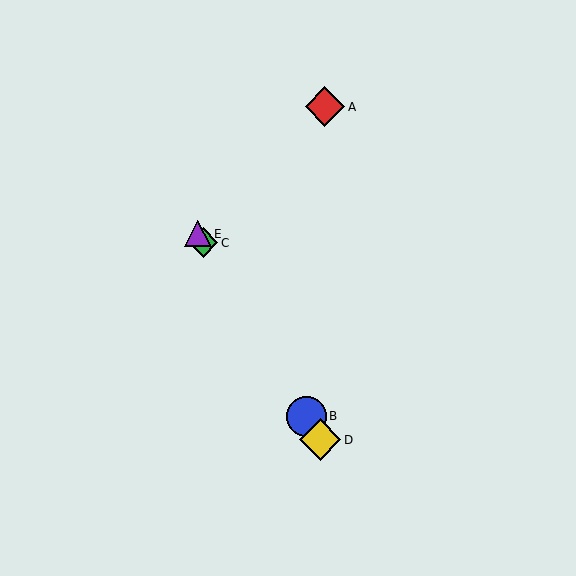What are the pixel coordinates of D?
Object D is at (320, 440).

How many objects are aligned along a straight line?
4 objects (B, C, D, E) are aligned along a straight line.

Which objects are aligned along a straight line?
Objects B, C, D, E are aligned along a straight line.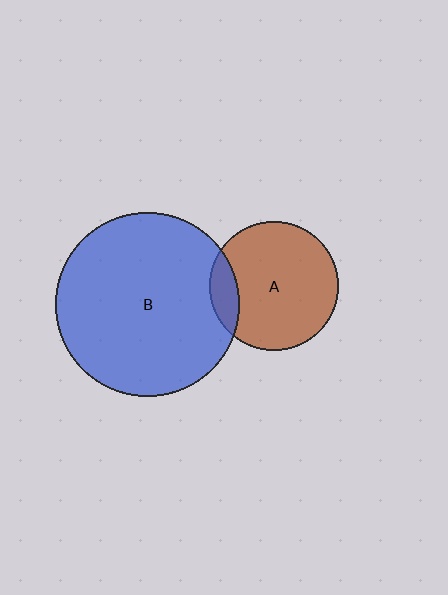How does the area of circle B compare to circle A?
Approximately 2.0 times.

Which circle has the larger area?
Circle B (blue).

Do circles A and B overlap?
Yes.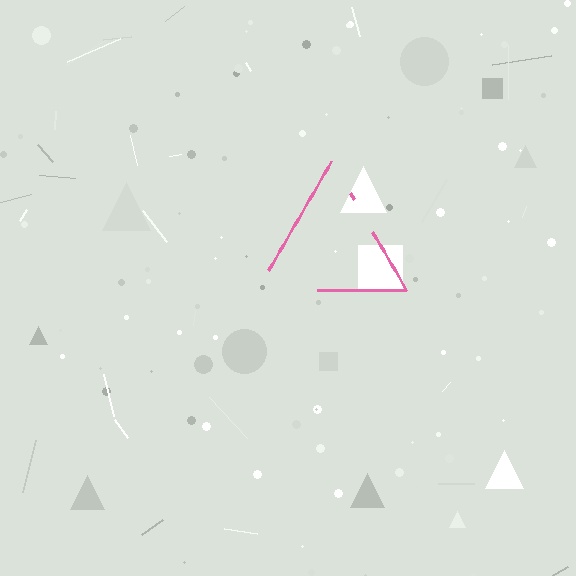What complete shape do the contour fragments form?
The contour fragments form a triangle.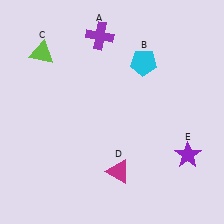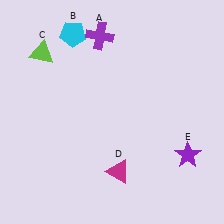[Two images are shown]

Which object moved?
The cyan pentagon (B) moved left.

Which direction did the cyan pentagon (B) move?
The cyan pentagon (B) moved left.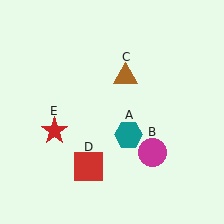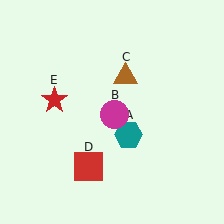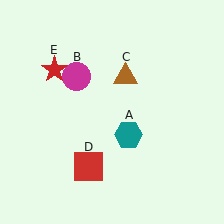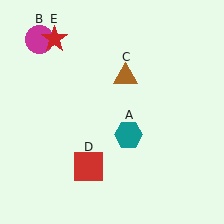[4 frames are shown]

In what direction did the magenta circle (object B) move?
The magenta circle (object B) moved up and to the left.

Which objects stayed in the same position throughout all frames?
Teal hexagon (object A) and brown triangle (object C) and red square (object D) remained stationary.